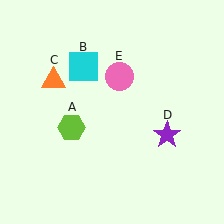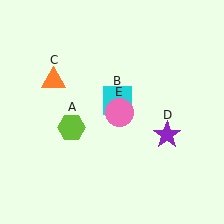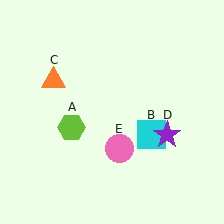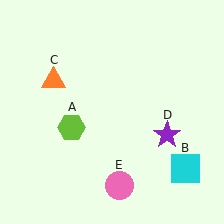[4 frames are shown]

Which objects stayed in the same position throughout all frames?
Lime hexagon (object A) and orange triangle (object C) and purple star (object D) remained stationary.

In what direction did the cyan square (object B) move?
The cyan square (object B) moved down and to the right.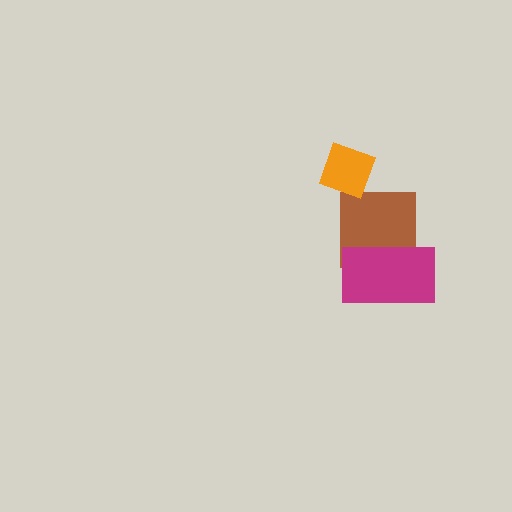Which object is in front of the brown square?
The magenta rectangle is in front of the brown square.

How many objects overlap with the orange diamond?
0 objects overlap with the orange diamond.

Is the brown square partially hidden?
Yes, it is partially covered by another shape.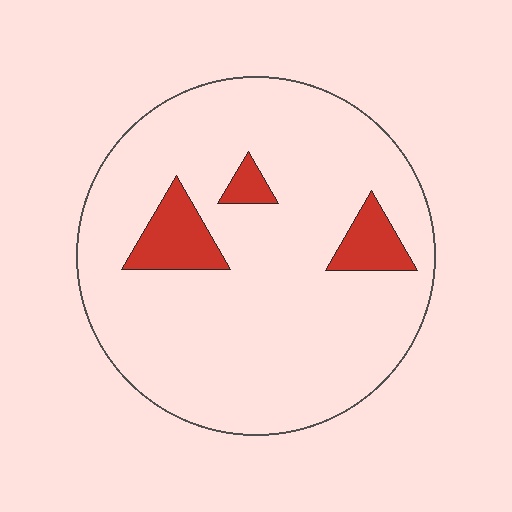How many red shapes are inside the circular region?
3.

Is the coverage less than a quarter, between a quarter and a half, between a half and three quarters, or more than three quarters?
Less than a quarter.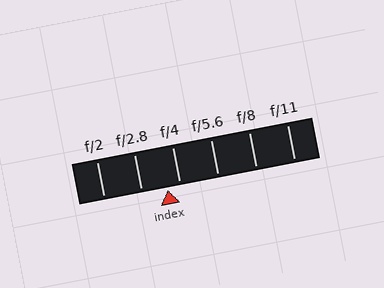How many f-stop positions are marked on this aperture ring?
There are 6 f-stop positions marked.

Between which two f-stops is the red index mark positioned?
The index mark is between f/2.8 and f/4.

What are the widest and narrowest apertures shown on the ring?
The widest aperture shown is f/2 and the narrowest is f/11.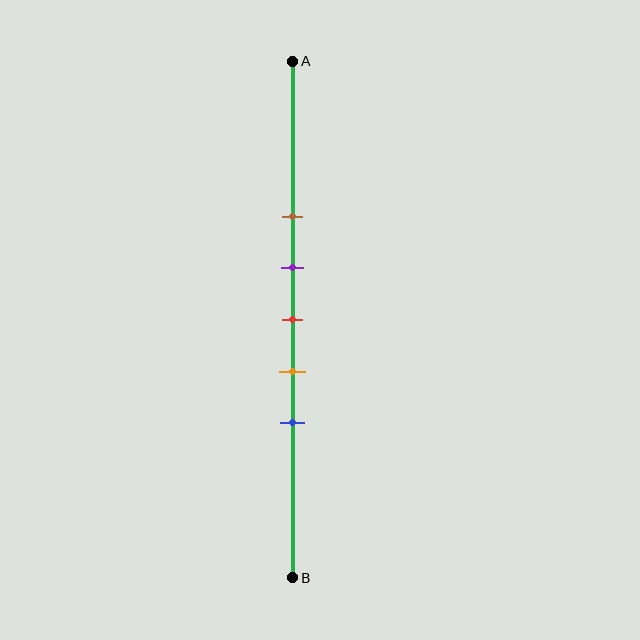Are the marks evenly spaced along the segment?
Yes, the marks are approximately evenly spaced.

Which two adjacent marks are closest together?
The purple and red marks are the closest adjacent pair.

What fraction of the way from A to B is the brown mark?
The brown mark is approximately 30% (0.3) of the way from A to B.